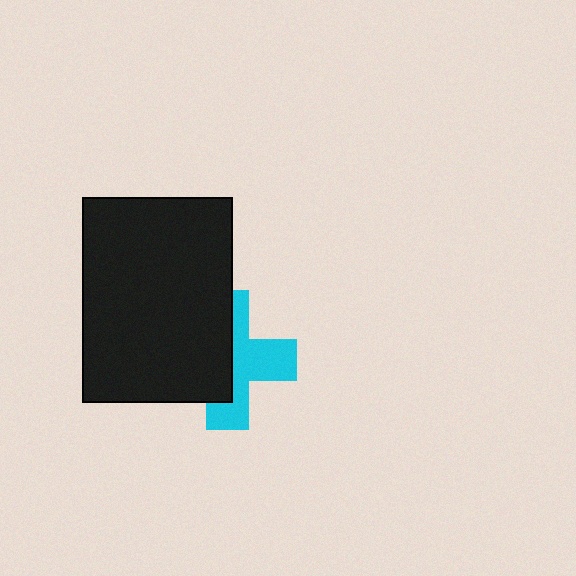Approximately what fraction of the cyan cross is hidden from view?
Roughly 51% of the cyan cross is hidden behind the black rectangle.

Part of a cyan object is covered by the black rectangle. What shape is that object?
It is a cross.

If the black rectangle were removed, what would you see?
You would see the complete cyan cross.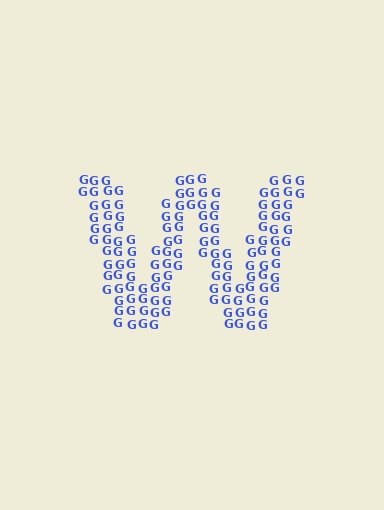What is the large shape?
The large shape is the letter W.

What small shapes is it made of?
It is made of small letter G's.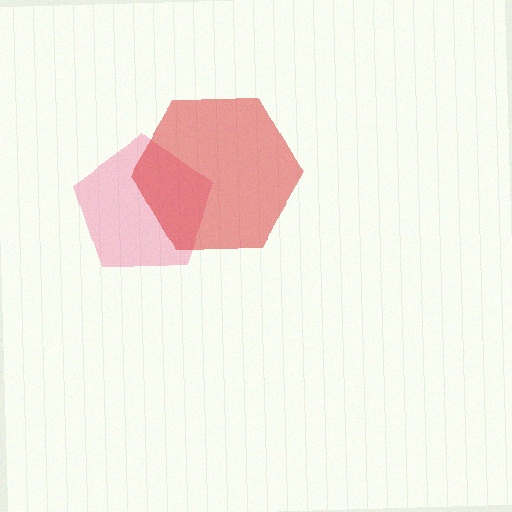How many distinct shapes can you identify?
There are 2 distinct shapes: a pink pentagon, a red hexagon.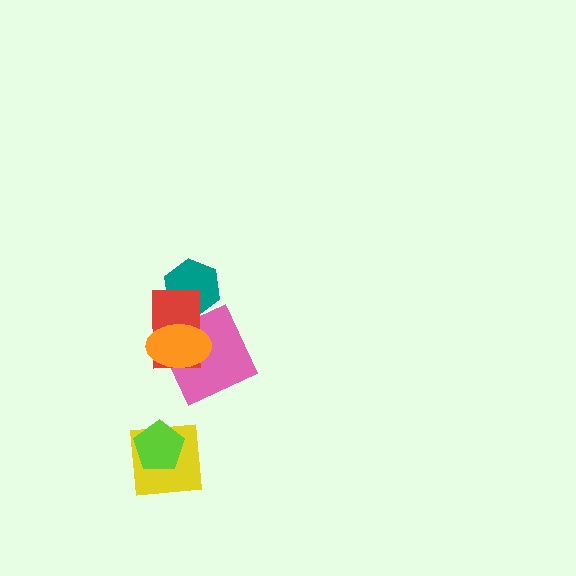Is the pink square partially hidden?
Yes, it is partially covered by another shape.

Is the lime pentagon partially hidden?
No, no other shape covers it.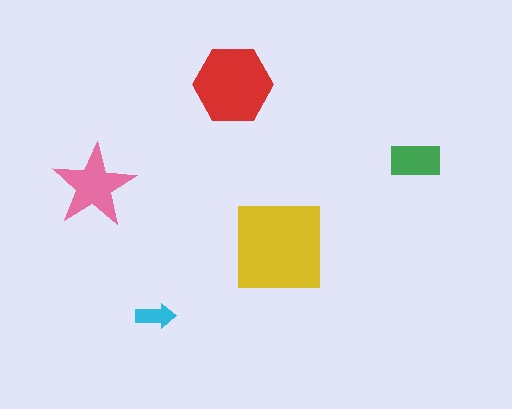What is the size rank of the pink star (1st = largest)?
3rd.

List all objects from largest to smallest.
The yellow square, the red hexagon, the pink star, the green rectangle, the cyan arrow.